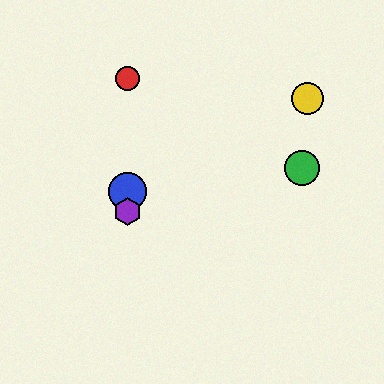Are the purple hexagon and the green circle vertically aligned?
No, the purple hexagon is at x≈128 and the green circle is at x≈302.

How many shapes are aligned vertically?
3 shapes (the red circle, the blue circle, the purple hexagon) are aligned vertically.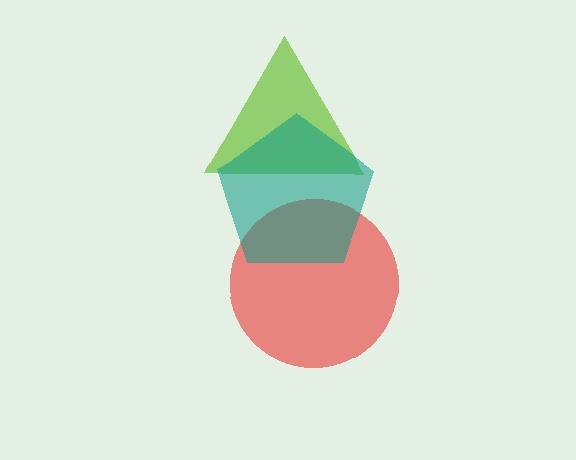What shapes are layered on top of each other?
The layered shapes are: a red circle, a lime triangle, a teal pentagon.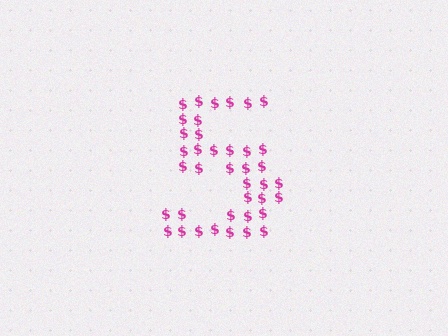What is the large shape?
The large shape is the digit 5.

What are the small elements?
The small elements are dollar signs.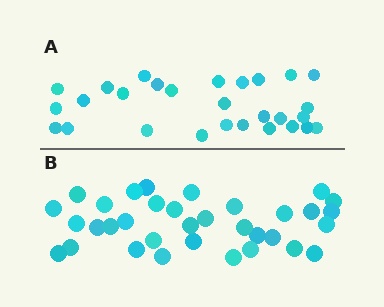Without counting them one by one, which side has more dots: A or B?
Region B (the bottom region) has more dots.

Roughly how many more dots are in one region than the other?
Region B has about 6 more dots than region A.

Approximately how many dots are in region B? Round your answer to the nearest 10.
About 30 dots. (The exact count is 34, which rounds to 30.)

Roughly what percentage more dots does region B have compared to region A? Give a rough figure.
About 20% more.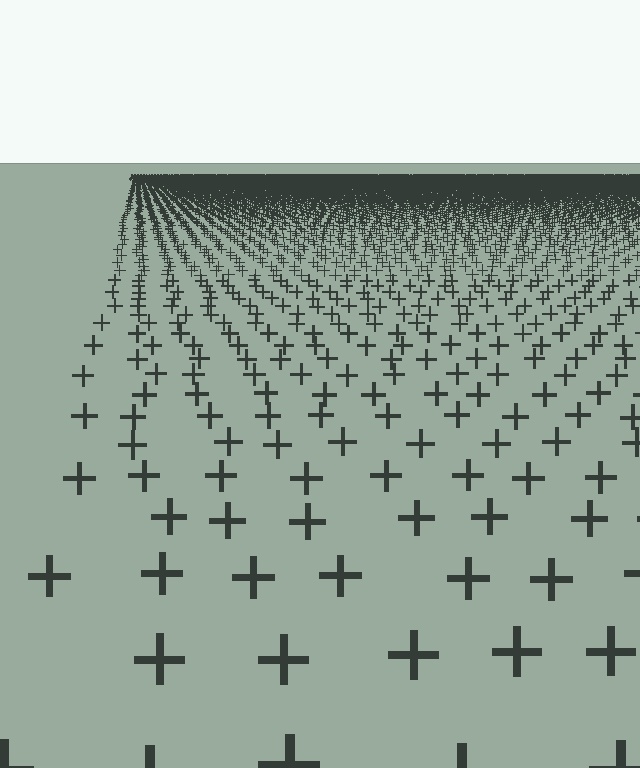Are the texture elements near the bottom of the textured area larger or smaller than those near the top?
Larger. Near the bottom, elements are closer to the viewer and appear at a bigger on-screen size.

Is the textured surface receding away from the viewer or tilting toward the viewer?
The surface is receding away from the viewer. Texture elements get smaller and denser toward the top.